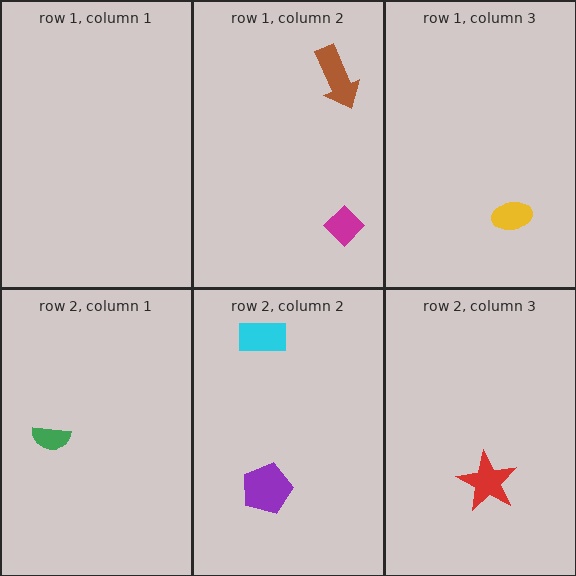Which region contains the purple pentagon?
The row 2, column 2 region.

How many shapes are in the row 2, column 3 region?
1.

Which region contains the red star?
The row 2, column 3 region.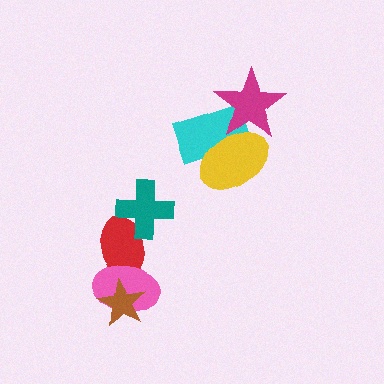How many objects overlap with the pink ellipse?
2 objects overlap with the pink ellipse.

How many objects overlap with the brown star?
1 object overlaps with the brown star.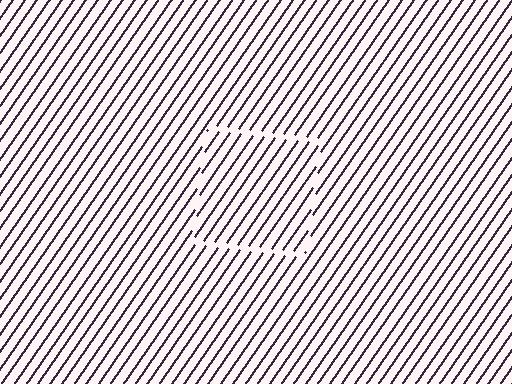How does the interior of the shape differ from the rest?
The interior of the shape contains the same grating, shifted by half a period — the contour is defined by the phase discontinuity where line-ends from the inner and outer gratings abut.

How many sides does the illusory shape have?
4 sides — the line-ends trace a square.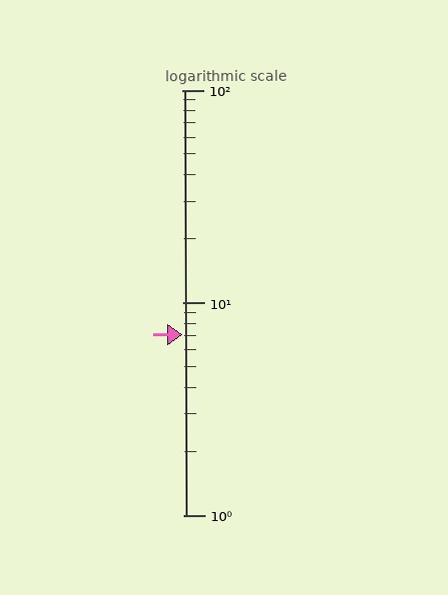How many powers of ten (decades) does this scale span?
The scale spans 2 decades, from 1 to 100.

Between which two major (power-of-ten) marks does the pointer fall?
The pointer is between 1 and 10.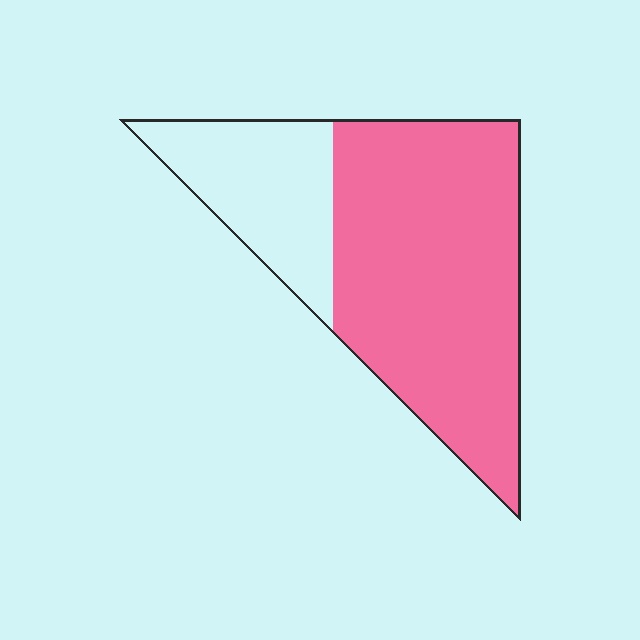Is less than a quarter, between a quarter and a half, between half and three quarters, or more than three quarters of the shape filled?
Between half and three quarters.